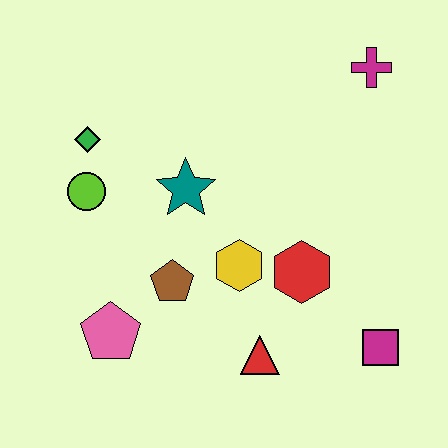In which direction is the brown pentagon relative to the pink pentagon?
The brown pentagon is to the right of the pink pentagon.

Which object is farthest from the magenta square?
The green diamond is farthest from the magenta square.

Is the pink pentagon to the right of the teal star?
No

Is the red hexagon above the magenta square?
Yes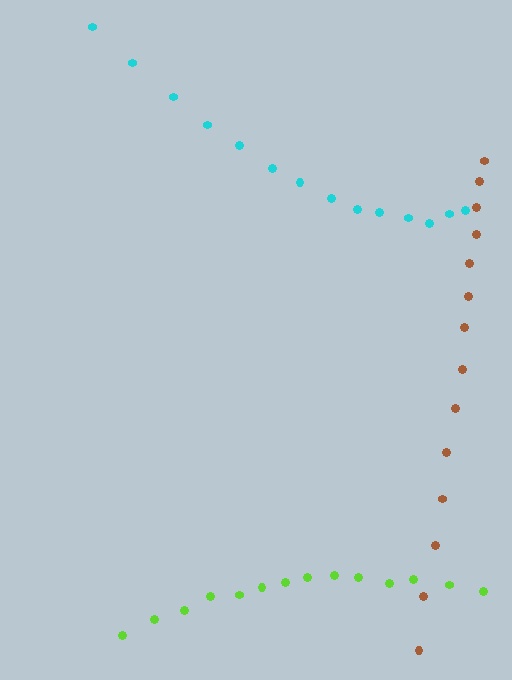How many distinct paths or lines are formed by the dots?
There are 3 distinct paths.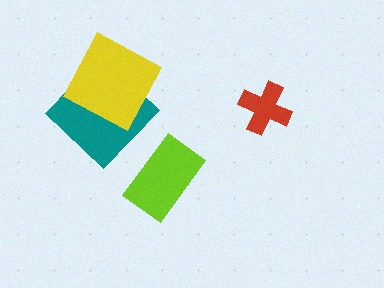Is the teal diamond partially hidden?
Yes, it is partially covered by another shape.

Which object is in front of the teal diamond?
The yellow square is in front of the teal diamond.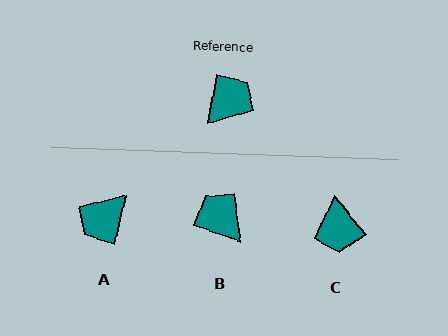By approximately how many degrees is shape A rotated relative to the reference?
Approximately 178 degrees counter-clockwise.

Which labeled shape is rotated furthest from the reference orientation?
A, about 178 degrees away.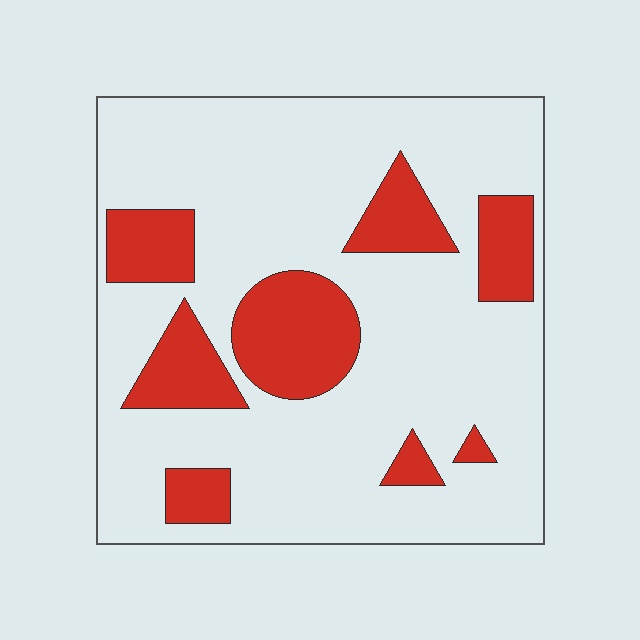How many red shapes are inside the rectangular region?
8.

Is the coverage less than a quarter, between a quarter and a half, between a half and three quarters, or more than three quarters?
Less than a quarter.